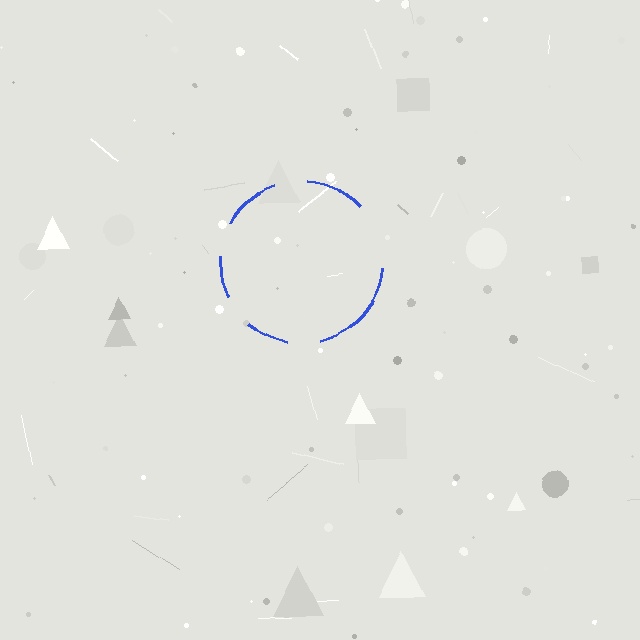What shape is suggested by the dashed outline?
The dashed outline suggests a circle.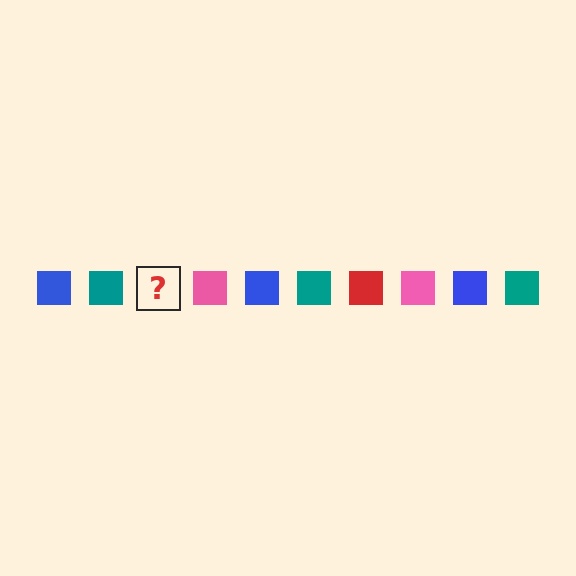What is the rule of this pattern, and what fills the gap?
The rule is that the pattern cycles through blue, teal, red, pink squares. The gap should be filled with a red square.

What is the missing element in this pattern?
The missing element is a red square.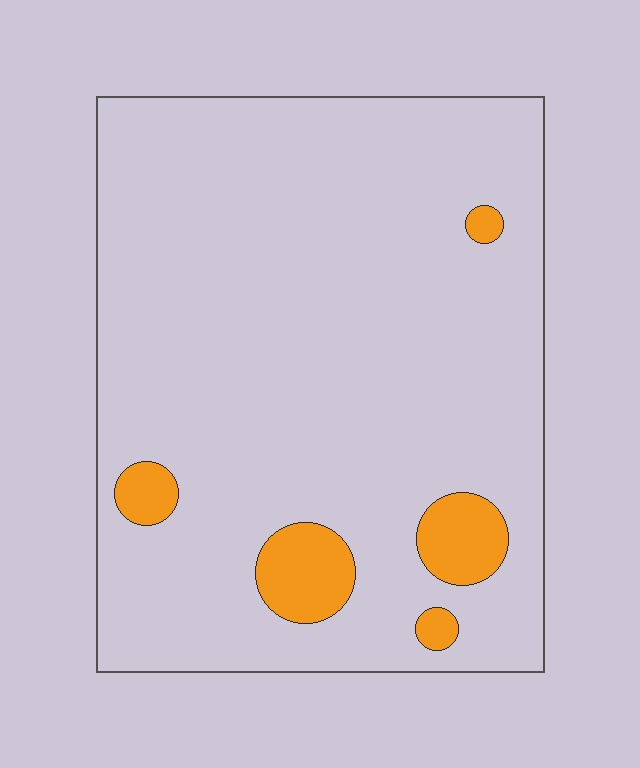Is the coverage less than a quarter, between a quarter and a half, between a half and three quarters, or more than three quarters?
Less than a quarter.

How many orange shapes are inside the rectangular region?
5.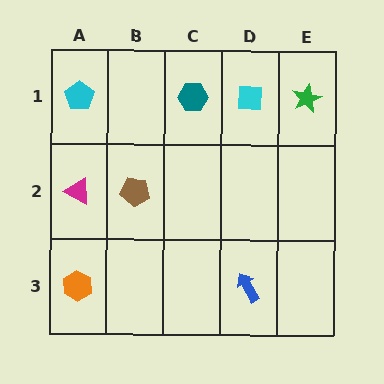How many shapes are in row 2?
2 shapes.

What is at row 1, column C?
A teal hexagon.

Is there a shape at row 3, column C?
No, that cell is empty.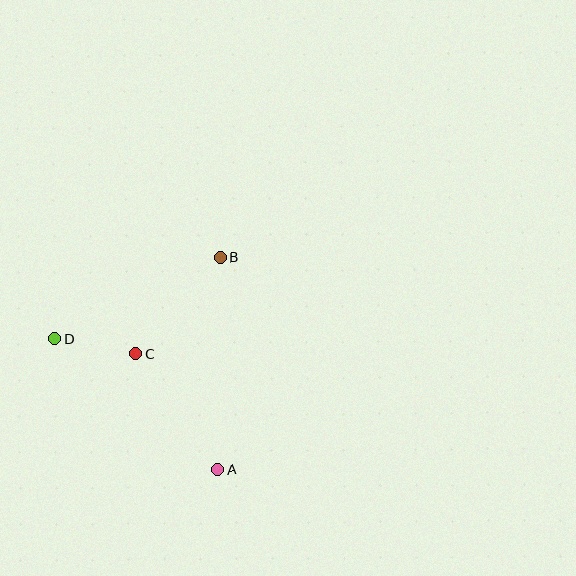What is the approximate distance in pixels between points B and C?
The distance between B and C is approximately 128 pixels.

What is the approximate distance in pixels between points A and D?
The distance between A and D is approximately 209 pixels.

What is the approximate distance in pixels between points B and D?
The distance between B and D is approximately 184 pixels.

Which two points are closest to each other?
Points C and D are closest to each other.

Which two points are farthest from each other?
Points A and B are farthest from each other.